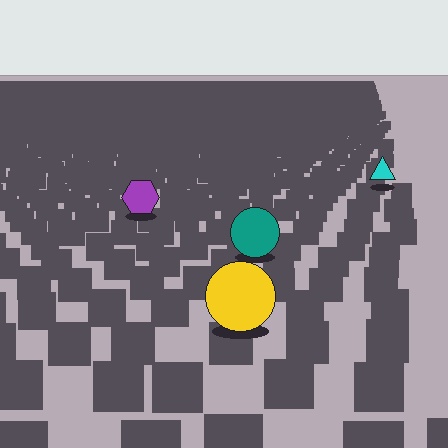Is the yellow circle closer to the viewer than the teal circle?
Yes. The yellow circle is closer — you can tell from the texture gradient: the ground texture is coarser near it.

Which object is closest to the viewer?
The yellow circle is closest. The texture marks near it are larger and more spread out.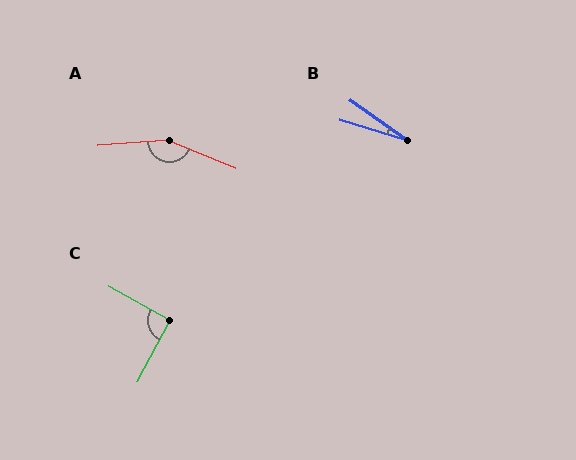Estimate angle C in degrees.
Approximately 91 degrees.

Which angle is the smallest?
B, at approximately 18 degrees.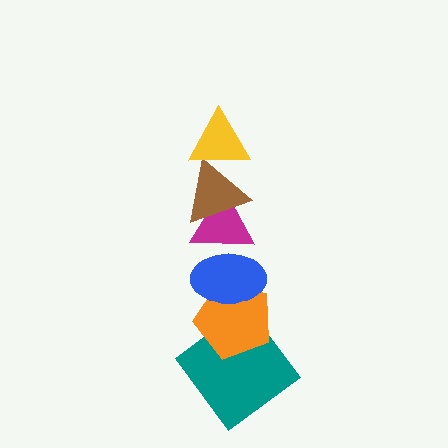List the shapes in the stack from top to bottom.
From top to bottom: the yellow triangle, the brown triangle, the magenta triangle, the blue ellipse, the orange pentagon, the teal diamond.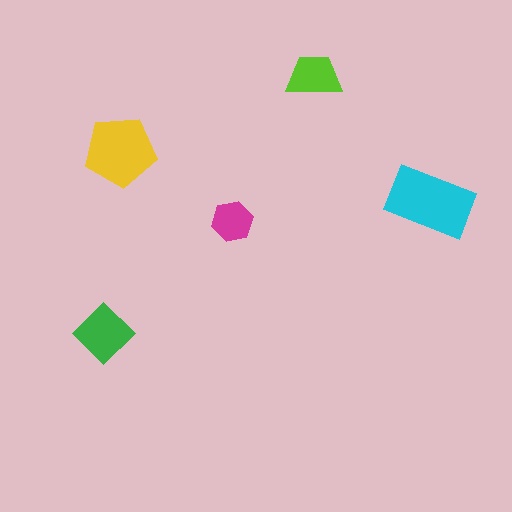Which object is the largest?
The cyan rectangle.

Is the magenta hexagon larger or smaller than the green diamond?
Smaller.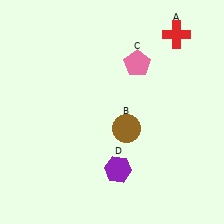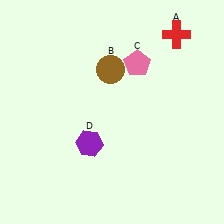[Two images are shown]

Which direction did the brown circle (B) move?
The brown circle (B) moved up.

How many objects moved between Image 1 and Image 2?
2 objects moved between the two images.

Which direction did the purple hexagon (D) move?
The purple hexagon (D) moved left.